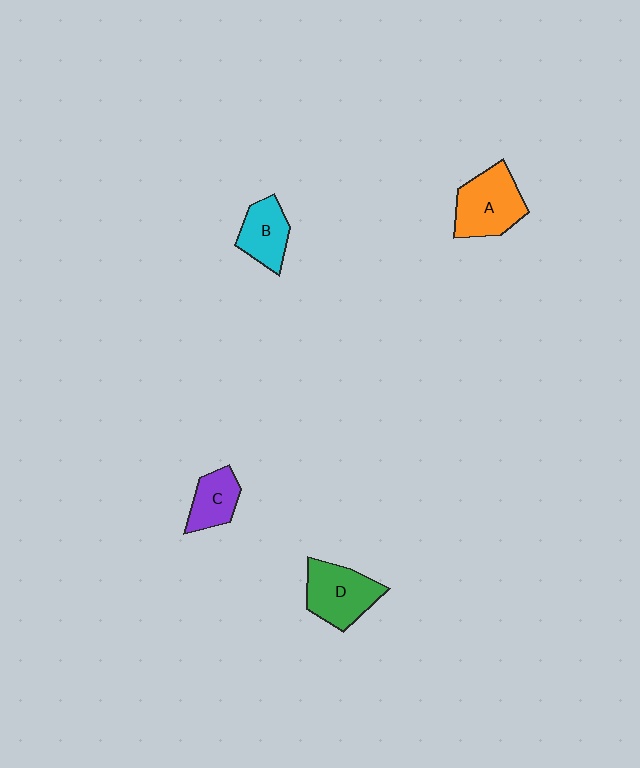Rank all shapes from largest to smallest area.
From largest to smallest: A (orange), D (green), B (cyan), C (purple).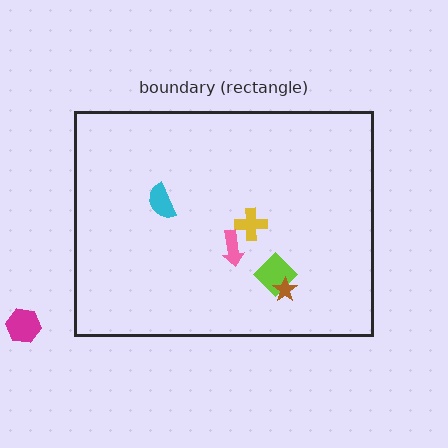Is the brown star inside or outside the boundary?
Inside.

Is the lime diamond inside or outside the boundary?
Inside.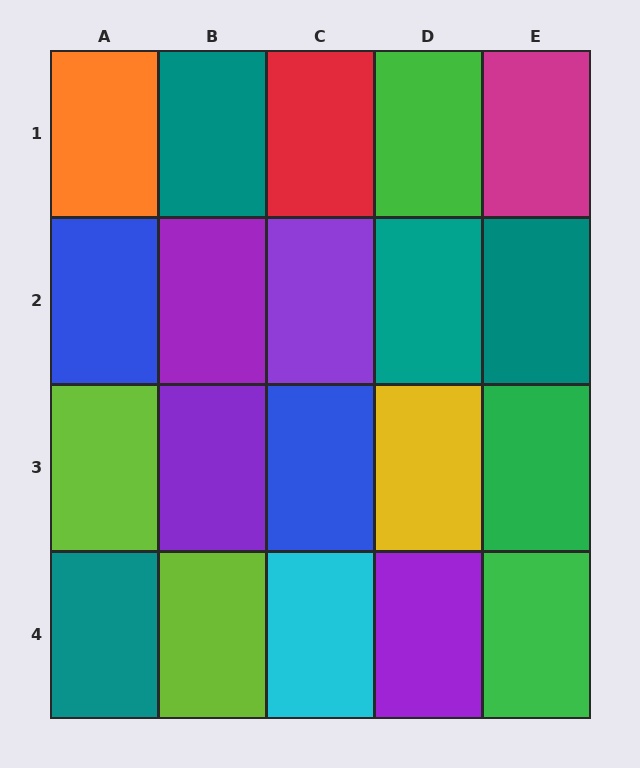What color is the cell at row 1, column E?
Magenta.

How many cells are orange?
1 cell is orange.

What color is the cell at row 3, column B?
Purple.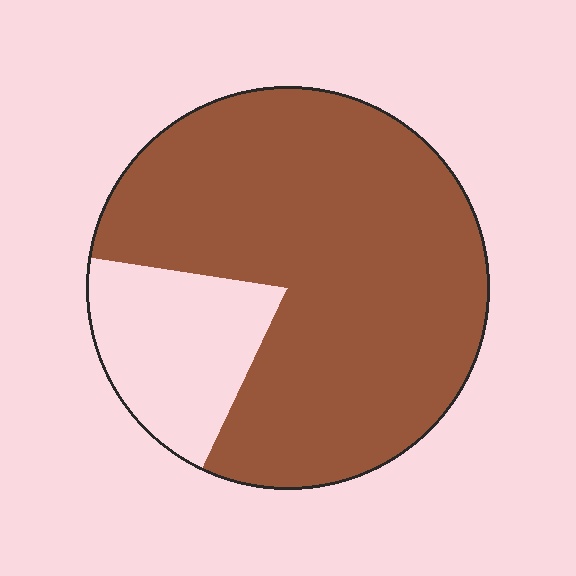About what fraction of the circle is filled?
About four fifths (4/5).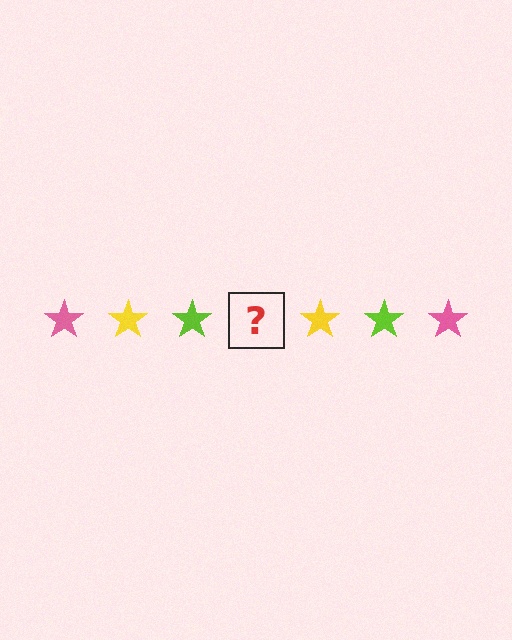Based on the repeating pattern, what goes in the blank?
The blank should be a pink star.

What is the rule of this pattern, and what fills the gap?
The rule is that the pattern cycles through pink, yellow, lime stars. The gap should be filled with a pink star.